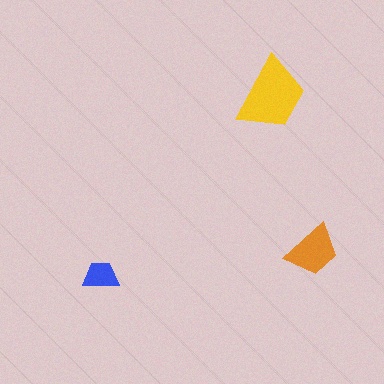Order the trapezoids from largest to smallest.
the yellow one, the orange one, the blue one.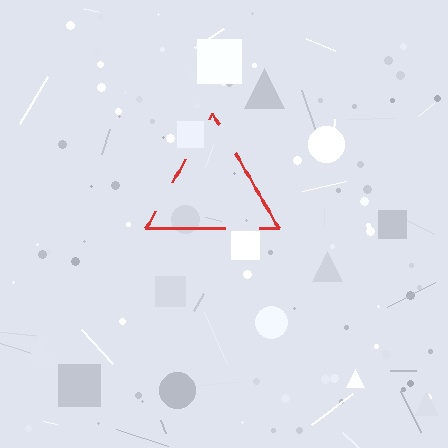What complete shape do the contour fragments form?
The contour fragments form a triangle.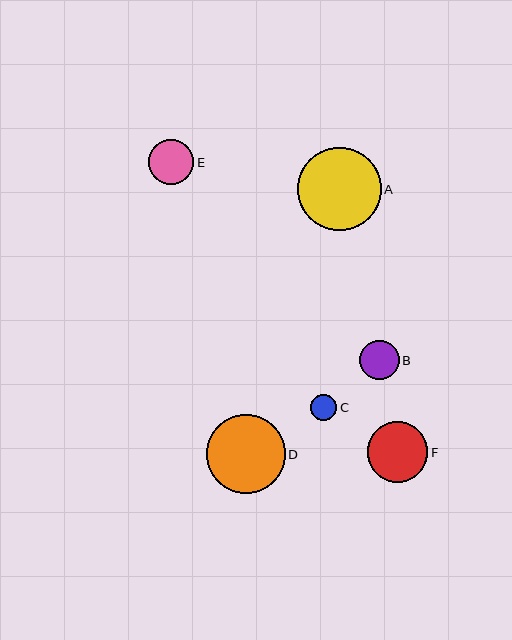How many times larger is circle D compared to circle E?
Circle D is approximately 1.8 times the size of circle E.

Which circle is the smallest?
Circle C is the smallest with a size of approximately 26 pixels.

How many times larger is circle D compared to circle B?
Circle D is approximately 2.0 times the size of circle B.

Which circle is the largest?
Circle A is the largest with a size of approximately 83 pixels.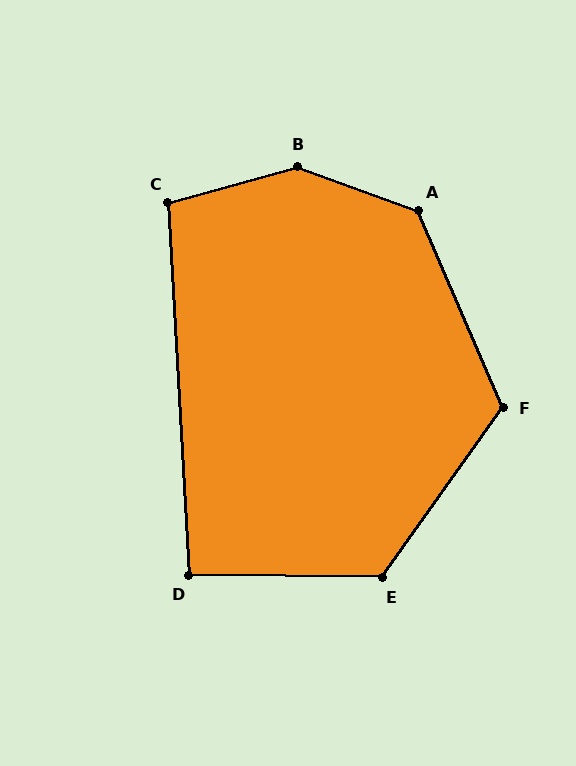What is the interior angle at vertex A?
Approximately 133 degrees (obtuse).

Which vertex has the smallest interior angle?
D, at approximately 94 degrees.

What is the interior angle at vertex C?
Approximately 103 degrees (obtuse).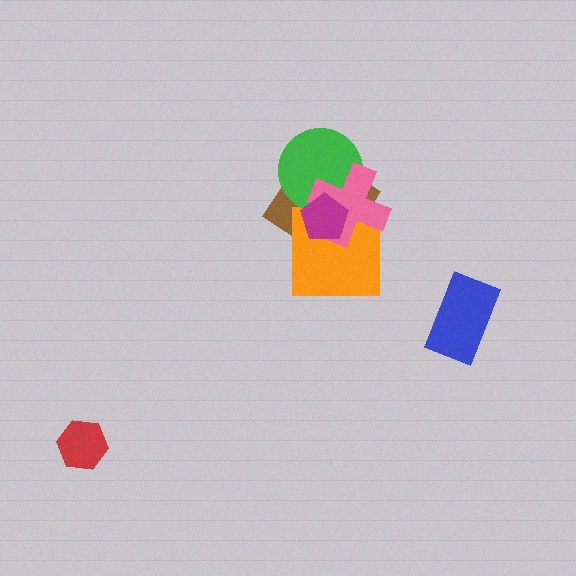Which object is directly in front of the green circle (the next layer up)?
The pink cross is directly in front of the green circle.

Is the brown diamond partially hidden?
Yes, it is partially covered by another shape.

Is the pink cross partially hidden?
Yes, it is partially covered by another shape.